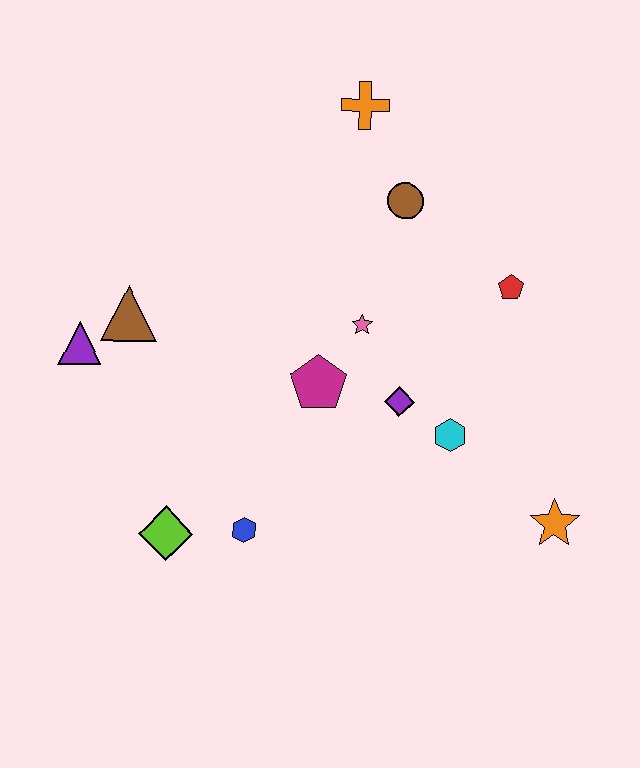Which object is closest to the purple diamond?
The cyan hexagon is closest to the purple diamond.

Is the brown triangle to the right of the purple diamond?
No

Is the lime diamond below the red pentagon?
Yes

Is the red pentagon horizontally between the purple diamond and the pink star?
No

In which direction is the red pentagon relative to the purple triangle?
The red pentagon is to the right of the purple triangle.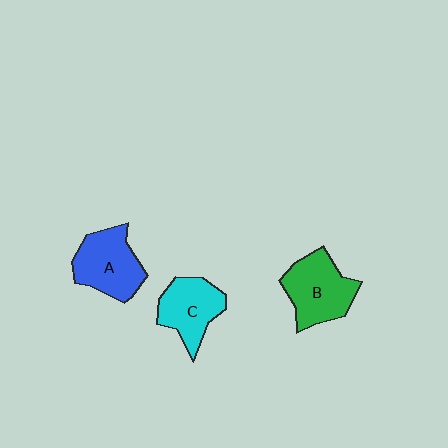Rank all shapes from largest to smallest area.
From largest to smallest: B (green), A (blue), C (cyan).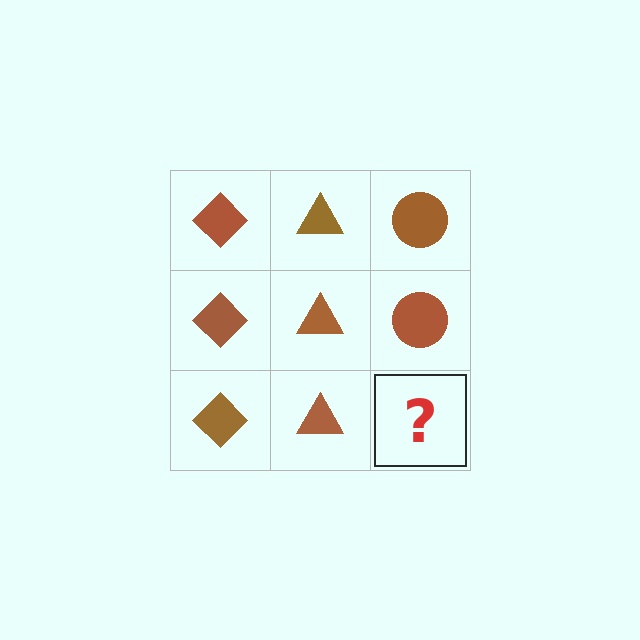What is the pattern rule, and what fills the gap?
The rule is that each column has a consistent shape. The gap should be filled with a brown circle.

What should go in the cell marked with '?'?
The missing cell should contain a brown circle.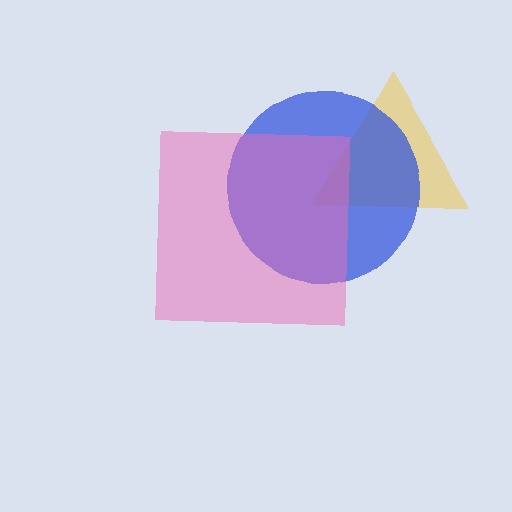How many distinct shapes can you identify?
There are 3 distinct shapes: a yellow triangle, a blue circle, a pink square.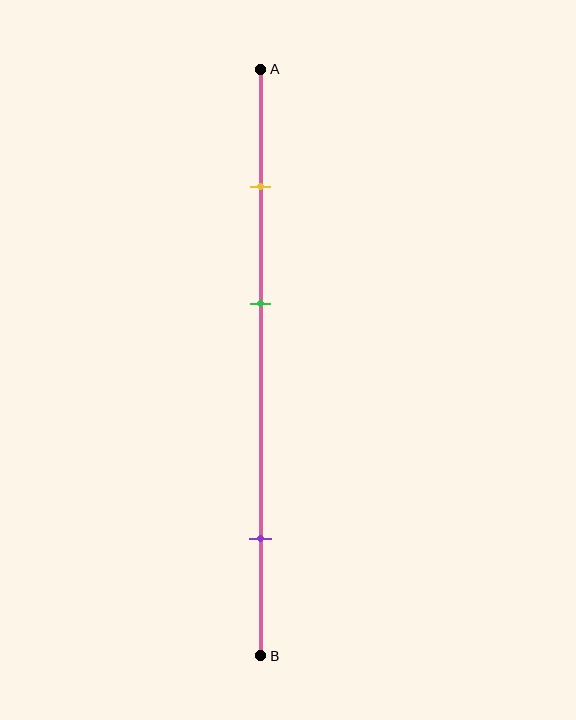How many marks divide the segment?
There are 3 marks dividing the segment.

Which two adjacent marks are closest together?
The yellow and green marks are the closest adjacent pair.